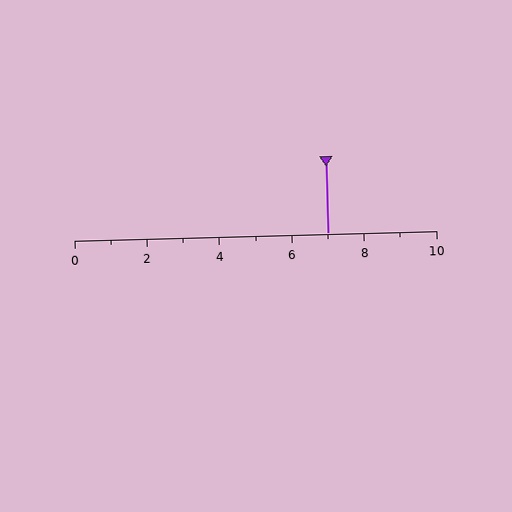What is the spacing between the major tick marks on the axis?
The major ticks are spaced 2 apart.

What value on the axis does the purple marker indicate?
The marker indicates approximately 7.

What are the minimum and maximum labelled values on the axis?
The axis runs from 0 to 10.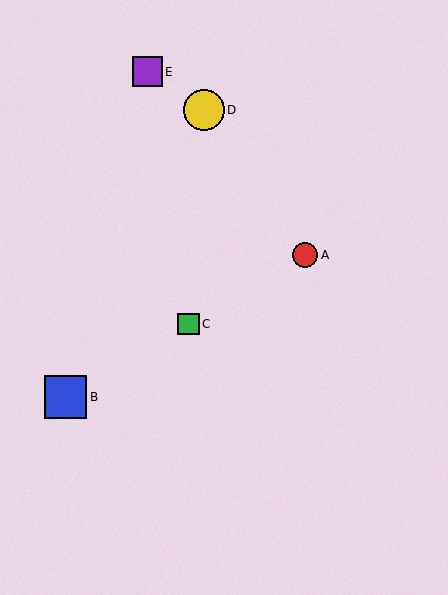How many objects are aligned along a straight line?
3 objects (A, B, C) are aligned along a straight line.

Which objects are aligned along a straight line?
Objects A, B, C are aligned along a straight line.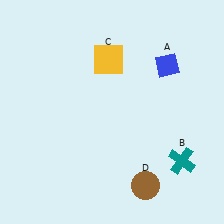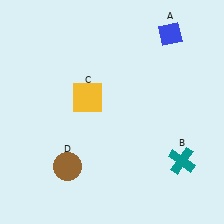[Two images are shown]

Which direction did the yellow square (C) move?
The yellow square (C) moved down.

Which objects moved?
The objects that moved are: the blue diamond (A), the yellow square (C), the brown circle (D).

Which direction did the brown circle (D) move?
The brown circle (D) moved left.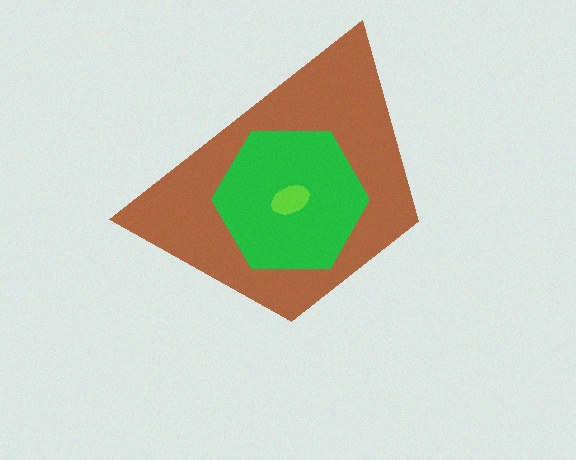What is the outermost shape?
The brown trapezoid.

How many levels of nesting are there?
3.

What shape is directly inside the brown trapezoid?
The green hexagon.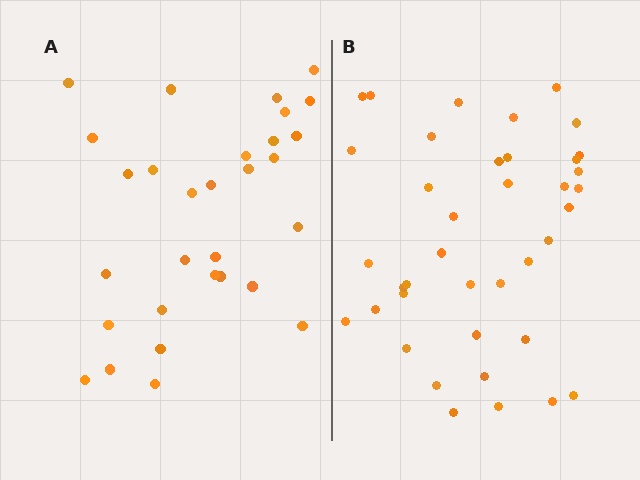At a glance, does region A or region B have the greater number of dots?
Region B (the right region) has more dots.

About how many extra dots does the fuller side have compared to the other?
Region B has roughly 8 or so more dots than region A.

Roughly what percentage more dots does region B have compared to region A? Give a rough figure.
About 30% more.